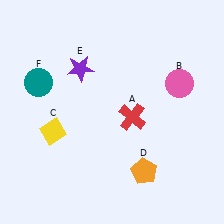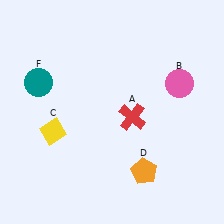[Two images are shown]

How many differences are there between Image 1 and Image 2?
There is 1 difference between the two images.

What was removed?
The purple star (E) was removed in Image 2.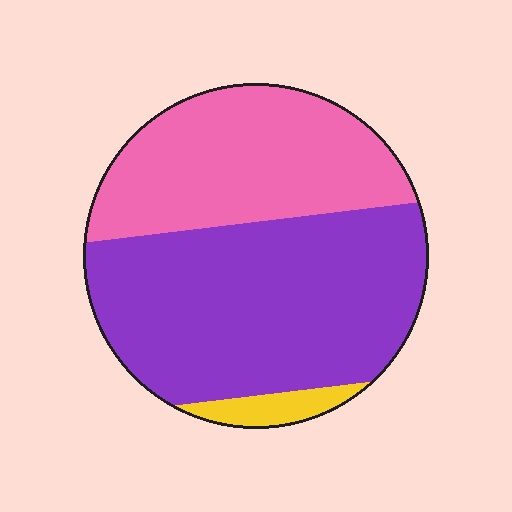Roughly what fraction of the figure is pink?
Pink covers about 40% of the figure.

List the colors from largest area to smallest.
From largest to smallest: purple, pink, yellow.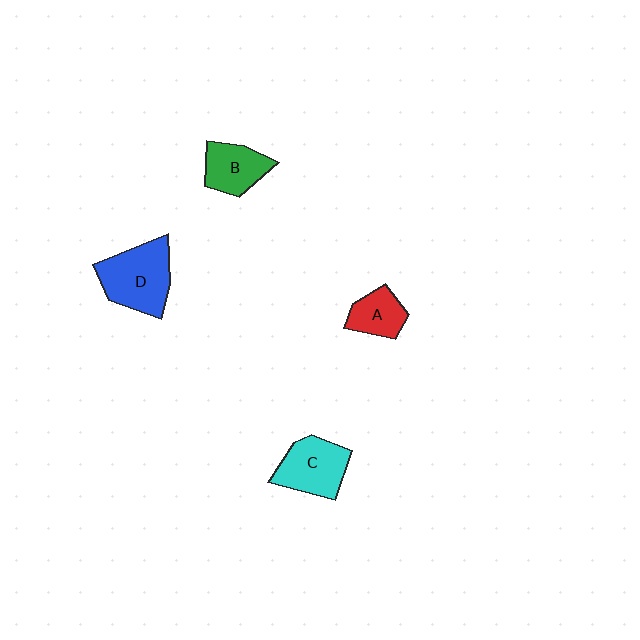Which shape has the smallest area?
Shape A (red).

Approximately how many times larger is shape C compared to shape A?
Approximately 1.5 times.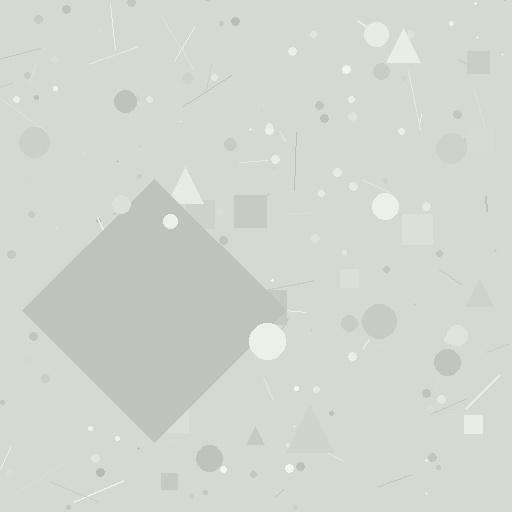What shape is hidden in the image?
A diamond is hidden in the image.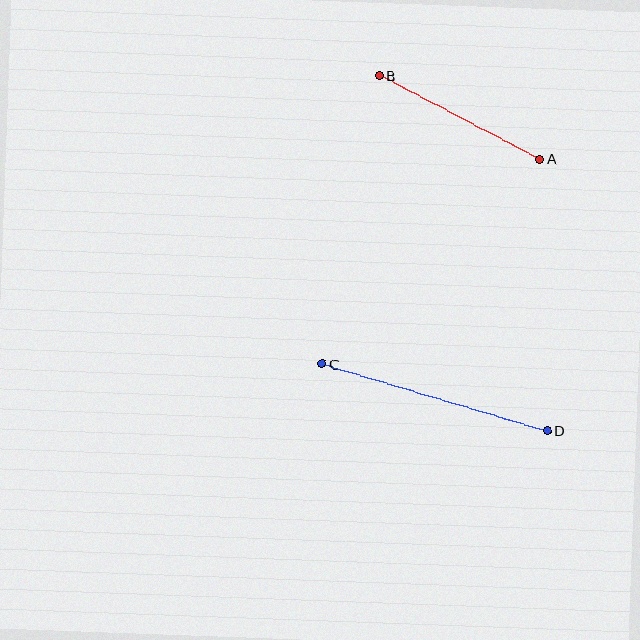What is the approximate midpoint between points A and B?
The midpoint is at approximately (459, 118) pixels.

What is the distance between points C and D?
The distance is approximately 235 pixels.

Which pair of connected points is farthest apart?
Points C and D are farthest apart.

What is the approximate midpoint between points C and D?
The midpoint is at approximately (435, 397) pixels.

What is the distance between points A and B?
The distance is approximately 181 pixels.